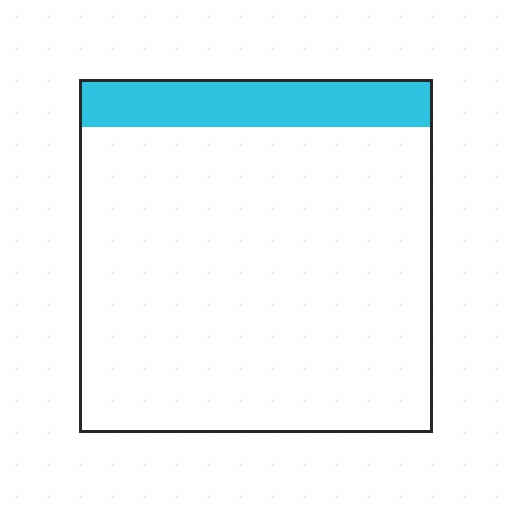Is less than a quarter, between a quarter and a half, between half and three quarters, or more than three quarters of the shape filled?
Less than a quarter.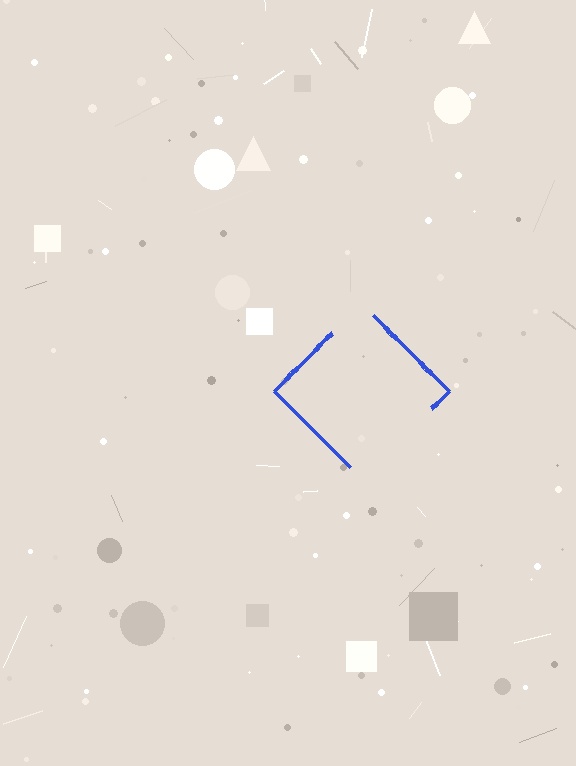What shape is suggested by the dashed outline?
The dashed outline suggests a diamond.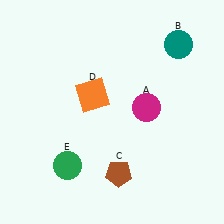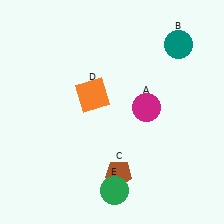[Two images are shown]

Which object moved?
The green circle (E) moved right.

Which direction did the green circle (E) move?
The green circle (E) moved right.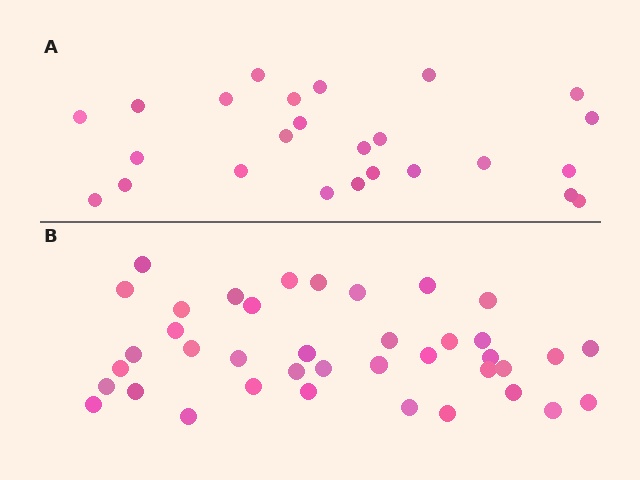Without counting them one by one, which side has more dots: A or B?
Region B (the bottom region) has more dots.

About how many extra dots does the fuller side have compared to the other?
Region B has approximately 15 more dots than region A.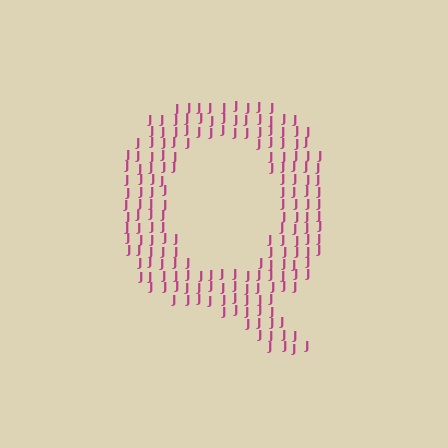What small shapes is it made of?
It is made of small letter J's.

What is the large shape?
The large shape is the letter Q.